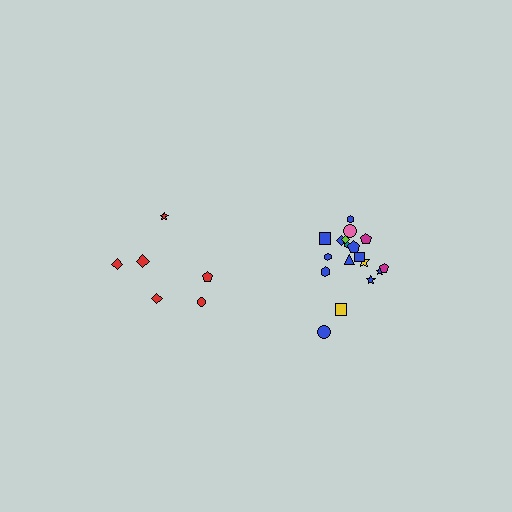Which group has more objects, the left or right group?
The right group.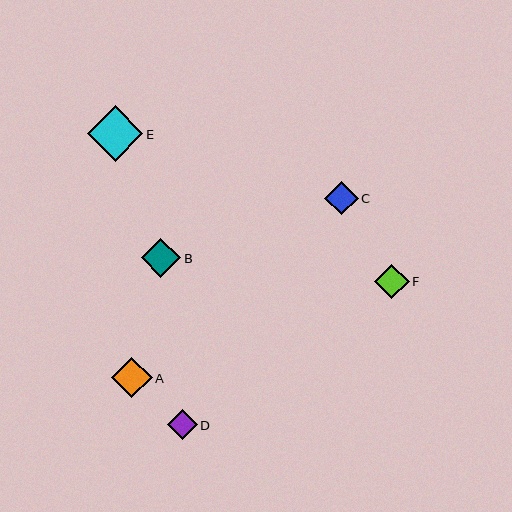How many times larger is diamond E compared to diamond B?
Diamond E is approximately 1.4 times the size of diamond B.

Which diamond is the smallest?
Diamond D is the smallest with a size of approximately 30 pixels.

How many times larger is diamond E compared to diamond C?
Diamond E is approximately 1.7 times the size of diamond C.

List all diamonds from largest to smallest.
From largest to smallest: E, A, B, F, C, D.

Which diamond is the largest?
Diamond E is the largest with a size of approximately 56 pixels.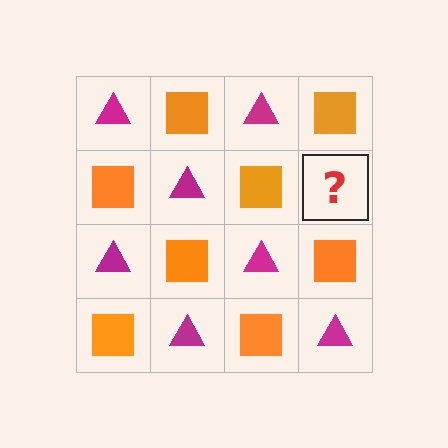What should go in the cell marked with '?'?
The missing cell should contain a magenta triangle.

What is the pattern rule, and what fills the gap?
The rule is that it alternates magenta triangle and orange square in a checkerboard pattern. The gap should be filled with a magenta triangle.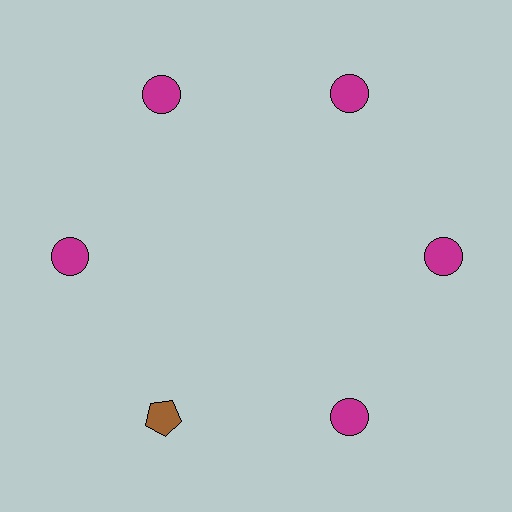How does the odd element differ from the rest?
It differs in both color (brown instead of magenta) and shape (pentagon instead of circle).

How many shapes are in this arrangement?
There are 6 shapes arranged in a ring pattern.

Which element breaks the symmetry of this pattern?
The brown pentagon at roughly the 7 o'clock position breaks the symmetry. All other shapes are magenta circles.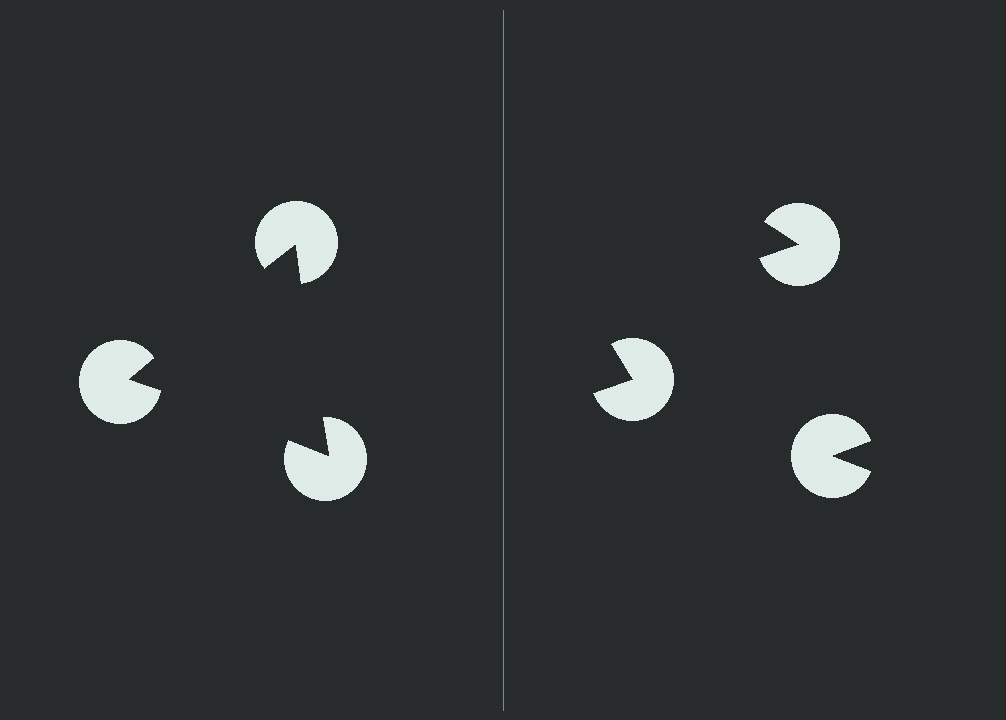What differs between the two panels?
The pac-man discs are positioned identically on both sides; only the wedge orientations differ. On the left they align to a triangle; on the right they are misaligned.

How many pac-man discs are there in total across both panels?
6 — 3 on each side.